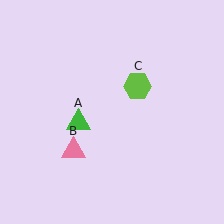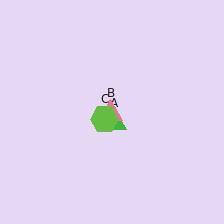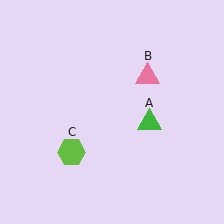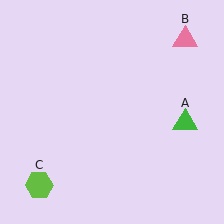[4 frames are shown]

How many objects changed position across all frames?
3 objects changed position: green triangle (object A), pink triangle (object B), lime hexagon (object C).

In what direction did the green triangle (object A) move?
The green triangle (object A) moved right.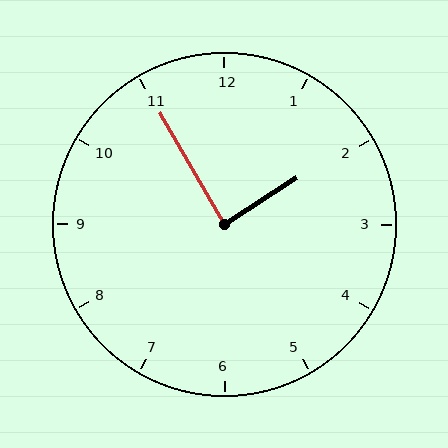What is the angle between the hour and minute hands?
Approximately 88 degrees.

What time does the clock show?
1:55.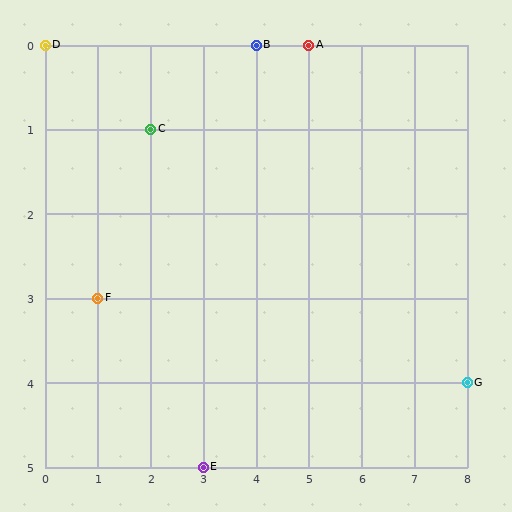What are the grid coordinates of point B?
Point B is at grid coordinates (4, 0).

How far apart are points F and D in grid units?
Points F and D are 1 column and 3 rows apart (about 3.2 grid units diagonally).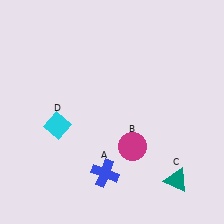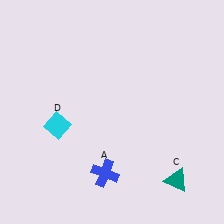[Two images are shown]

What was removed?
The magenta circle (B) was removed in Image 2.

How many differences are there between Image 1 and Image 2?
There is 1 difference between the two images.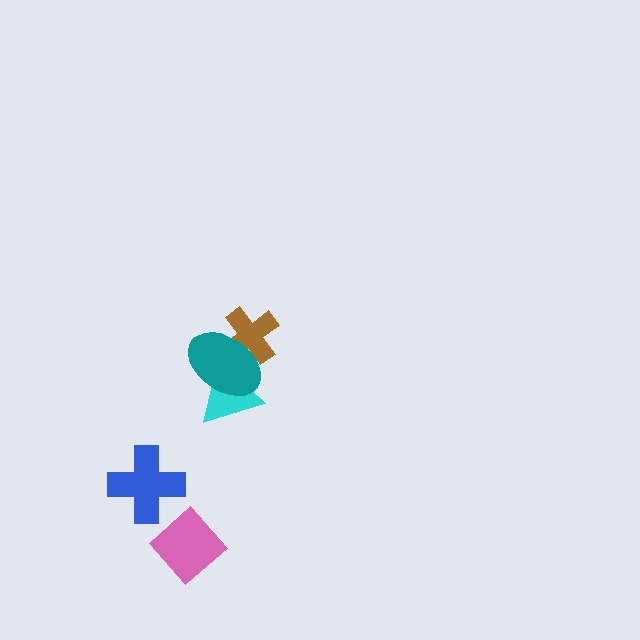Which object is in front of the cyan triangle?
The teal ellipse is in front of the cyan triangle.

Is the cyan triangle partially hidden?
Yes, it is partially covered by another shape.